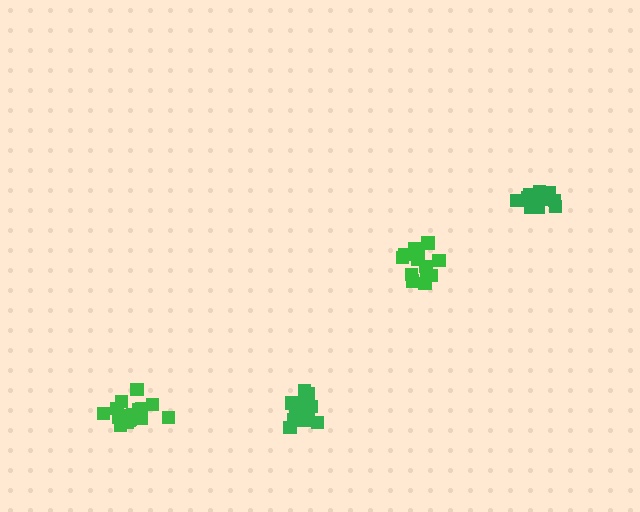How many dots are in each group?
Group 1: 19 dots, Group 2: 19 dots, Group 3: 17 dots, Group 4: 15 dots (70 total).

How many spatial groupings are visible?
There are 4 spatial groupings.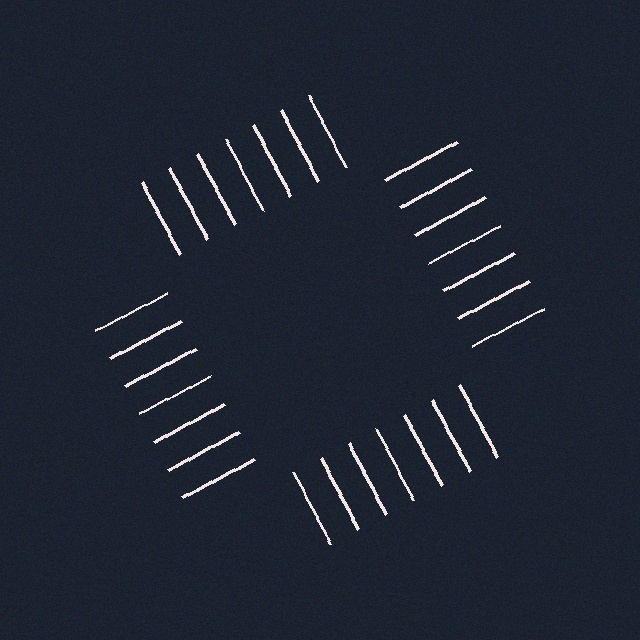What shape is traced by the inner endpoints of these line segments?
An illusory square — the line segments terminate on its edges but no continuous stroke is drawn.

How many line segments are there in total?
28 — 7 along each of the 4 edges.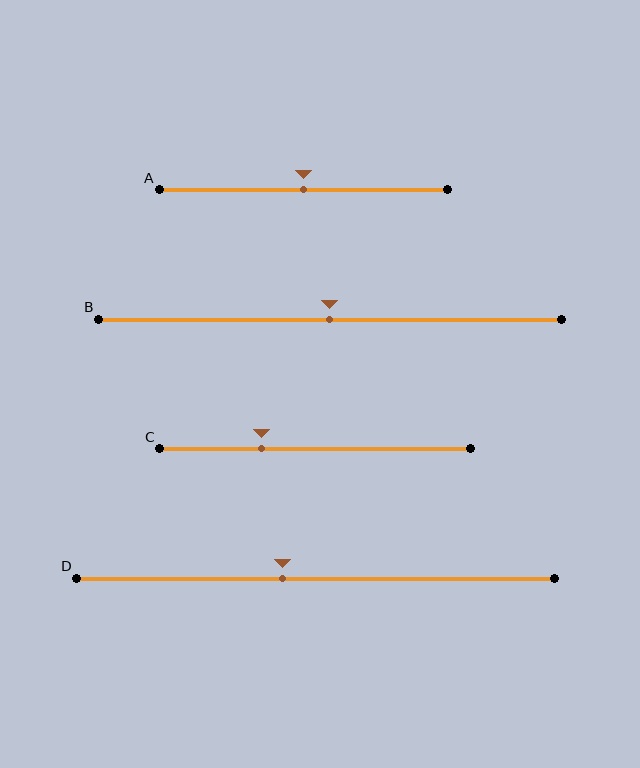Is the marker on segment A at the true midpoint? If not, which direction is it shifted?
Yes, the marker on segment A is at the true midpoint.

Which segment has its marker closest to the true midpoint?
Segment A has its marker closest to the true midpoint.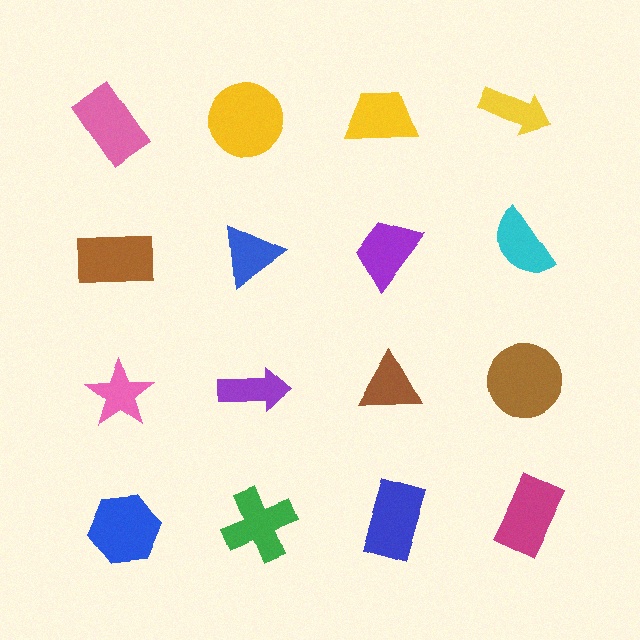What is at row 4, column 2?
A green cross.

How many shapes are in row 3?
4 shapes.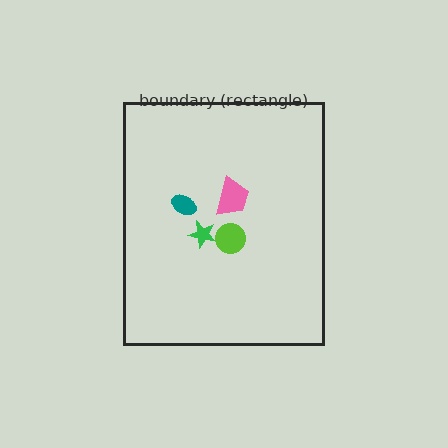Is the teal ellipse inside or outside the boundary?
Inside.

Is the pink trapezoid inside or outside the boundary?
Inside.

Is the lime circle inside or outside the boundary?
Inside.